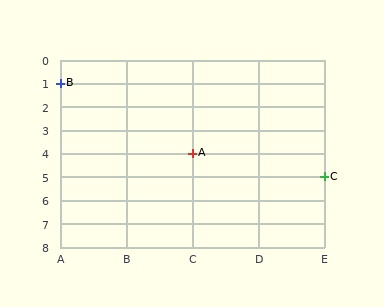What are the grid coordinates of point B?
Point B is at grid coordinates (A, 1).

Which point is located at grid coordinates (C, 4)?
Point A is at (C, 4).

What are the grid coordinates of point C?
Point C is at grid coordinates (E, 5).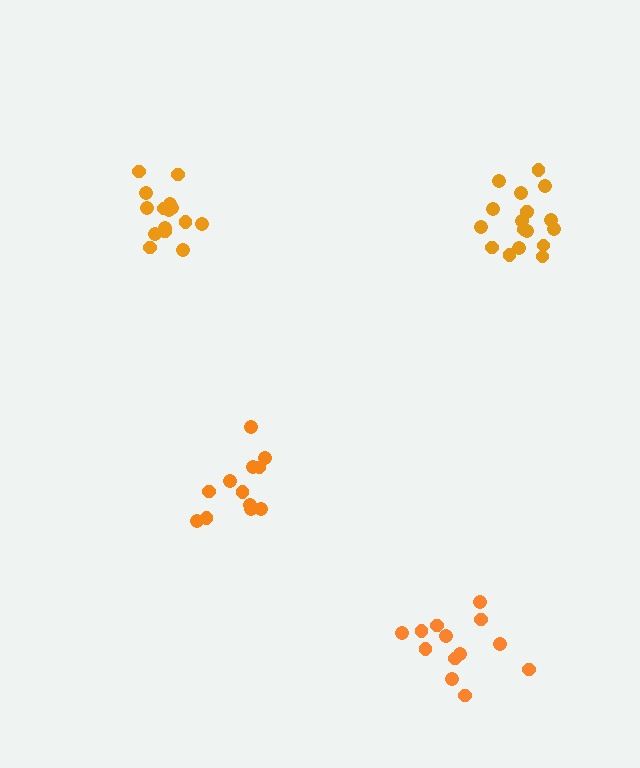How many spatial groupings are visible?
There are 4 spatial groupings.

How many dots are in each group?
Group 1: 13 dots, Group 2: 15 dots, Group 3: 12 dots, Group 4: 18 dots (58 total).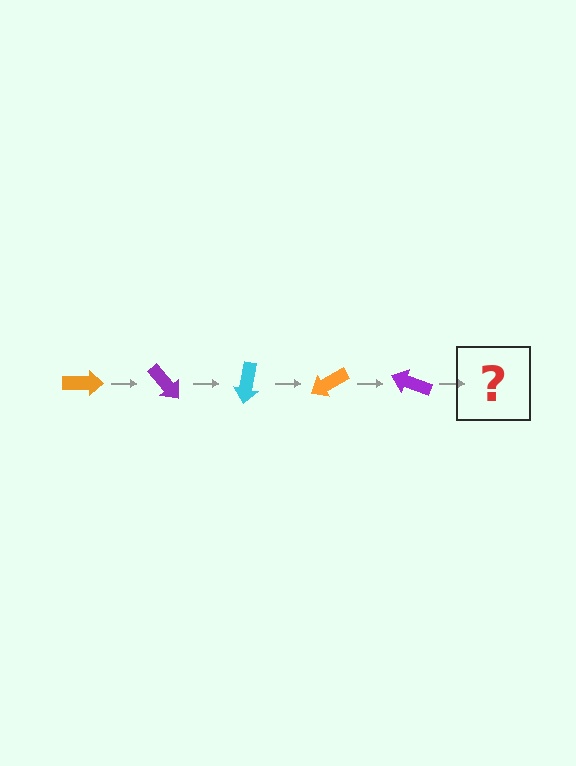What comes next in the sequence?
The next element should be a cyan arrow, rotated 250 degrees from the start.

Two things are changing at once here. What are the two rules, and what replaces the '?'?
The two rules are that it rotates 50 degrees each step and the color cycles through orange, purple, and cyan. The '?' should be a cyan arrow, rotated 250 degrees from the start.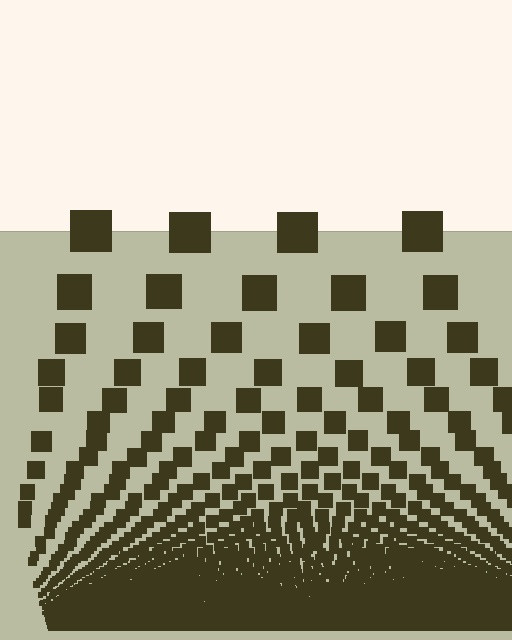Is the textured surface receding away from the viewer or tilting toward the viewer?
The surface appears to tilt toward the viewer. Texture elements get larger and sparser toward the top.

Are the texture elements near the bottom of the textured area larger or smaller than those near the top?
Smaller. The gradient is inverted — elements near the bottom are smaller and denser.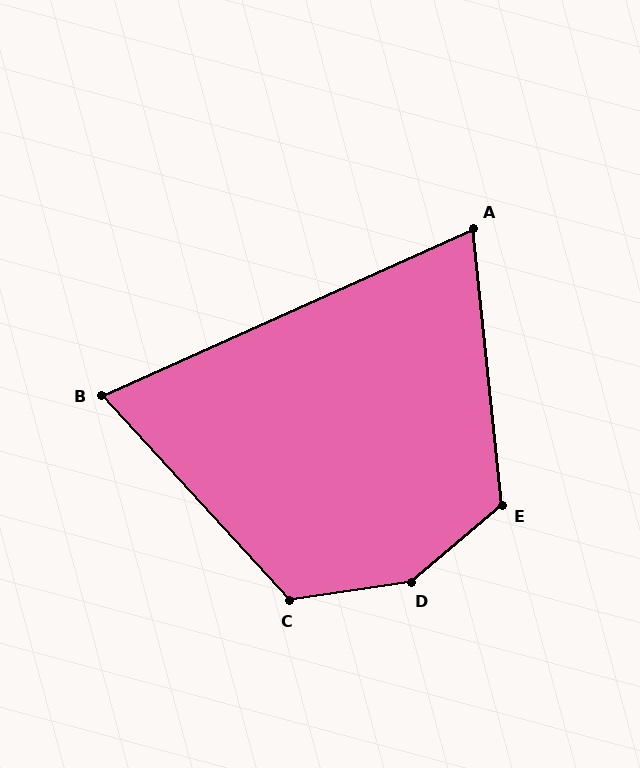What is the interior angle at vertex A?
Approximately 72 degrees (acute).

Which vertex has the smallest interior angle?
B, at approximately 72 degrees.